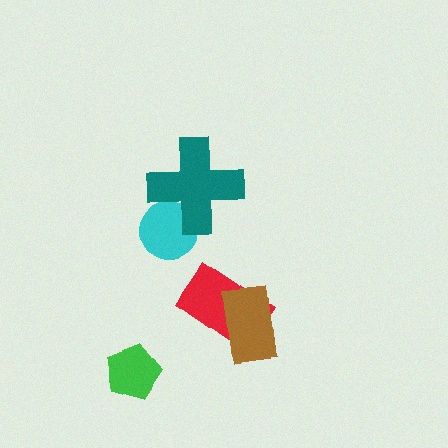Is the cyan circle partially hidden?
Yes, it is partially covered by another shape.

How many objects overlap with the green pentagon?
0 objects overlap with the green pentagon.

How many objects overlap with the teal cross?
1 object overlaps with the teal cross.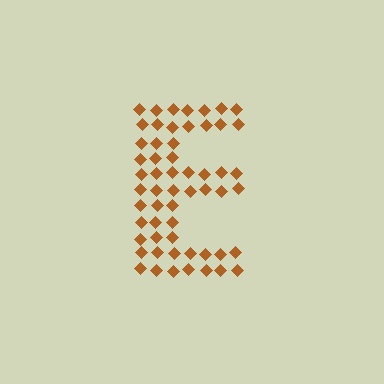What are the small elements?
The small elements are diamonds.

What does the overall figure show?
The overall figure shows the letter E.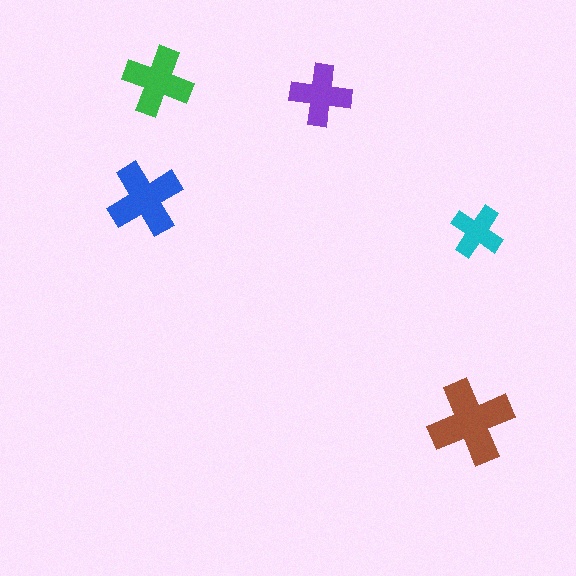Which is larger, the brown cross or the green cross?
The brown one.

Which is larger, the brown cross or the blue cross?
The brown one.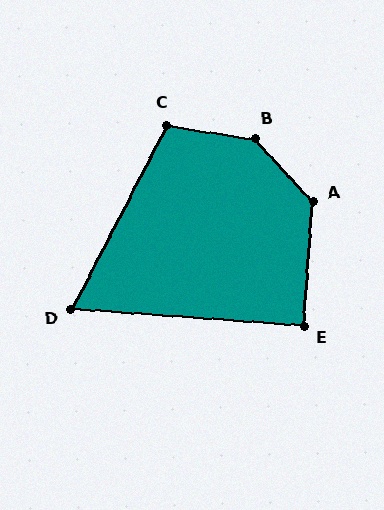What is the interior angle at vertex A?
Approximately 133 degrees (obtuse).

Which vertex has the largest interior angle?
B, at approximately 141 degrees.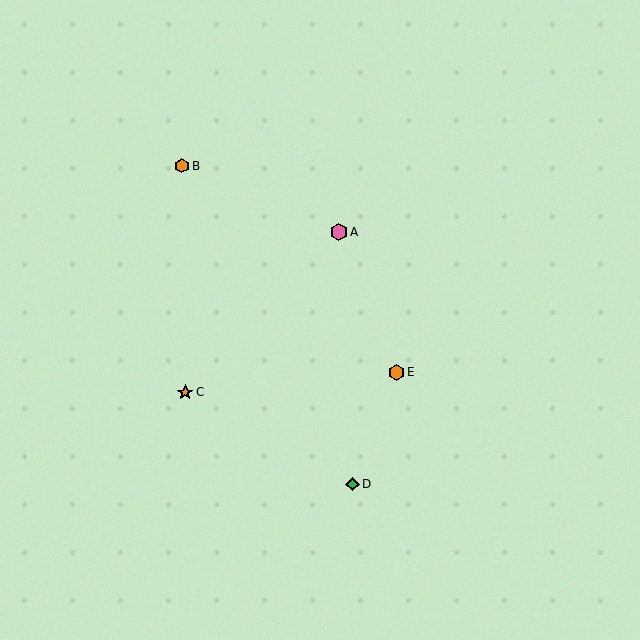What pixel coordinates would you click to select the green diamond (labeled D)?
Click at (352, 484) to select the green diamond D.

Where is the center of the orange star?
The center of the orange star is at (185, 393).